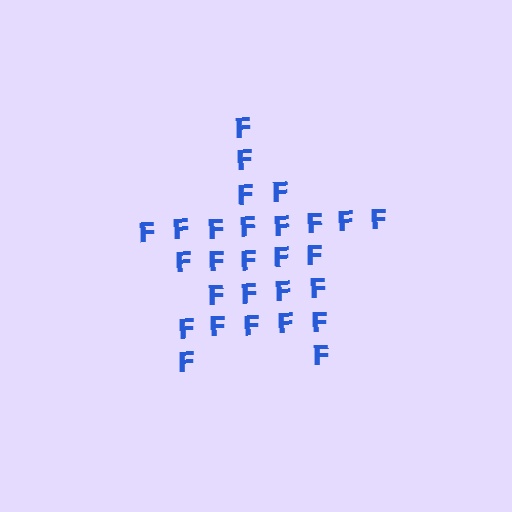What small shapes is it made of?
It is made of small letter F's.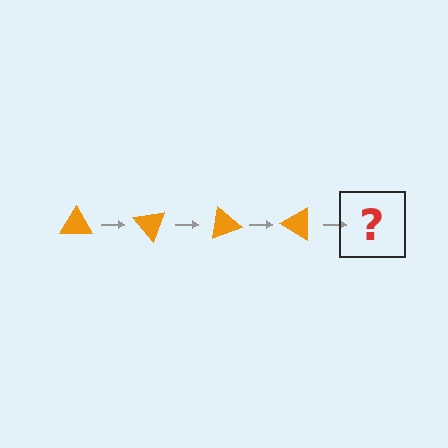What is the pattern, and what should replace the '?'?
The pattern is that the triangle rotates 50 degrees each step. The '?' should be an orange triangle rotated 200 degrees.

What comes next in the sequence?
The next element should be an orange triangle rotated 200 degrees.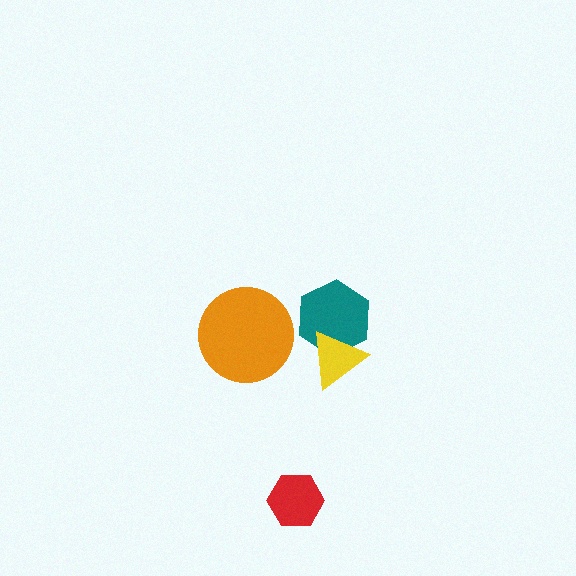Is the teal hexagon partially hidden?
Yes, it is partially covered by another shape.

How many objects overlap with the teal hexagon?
1 object overlaps with the teal hexagon.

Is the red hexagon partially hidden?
No, no other shape covers it.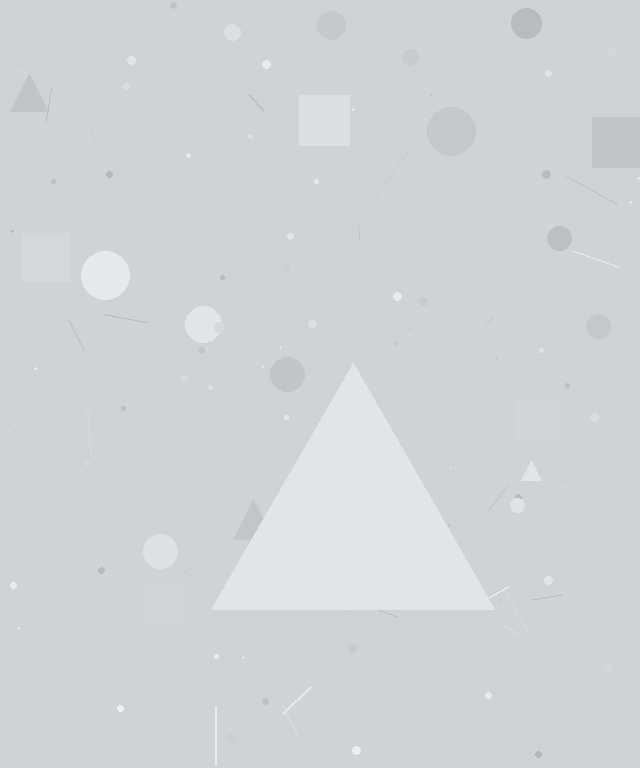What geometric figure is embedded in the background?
A triangle is embedded in the background.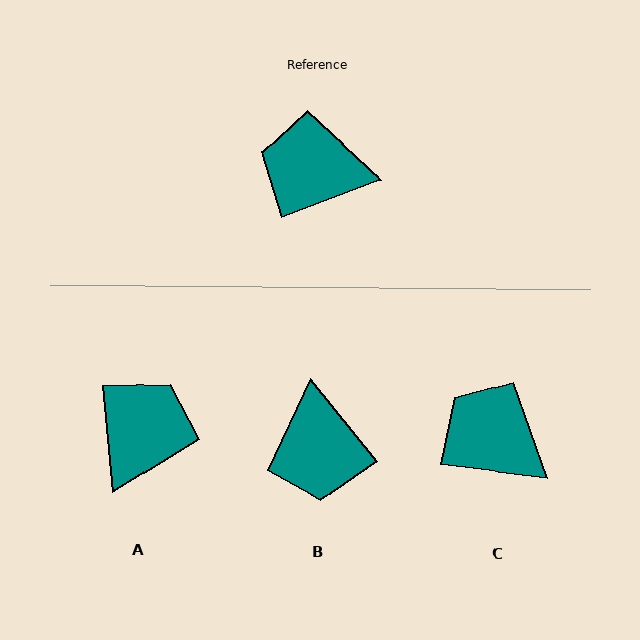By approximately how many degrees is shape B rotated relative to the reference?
Approximately 107 degrees counter-clockwise.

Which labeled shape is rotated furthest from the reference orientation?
B, about 107 degrees away.